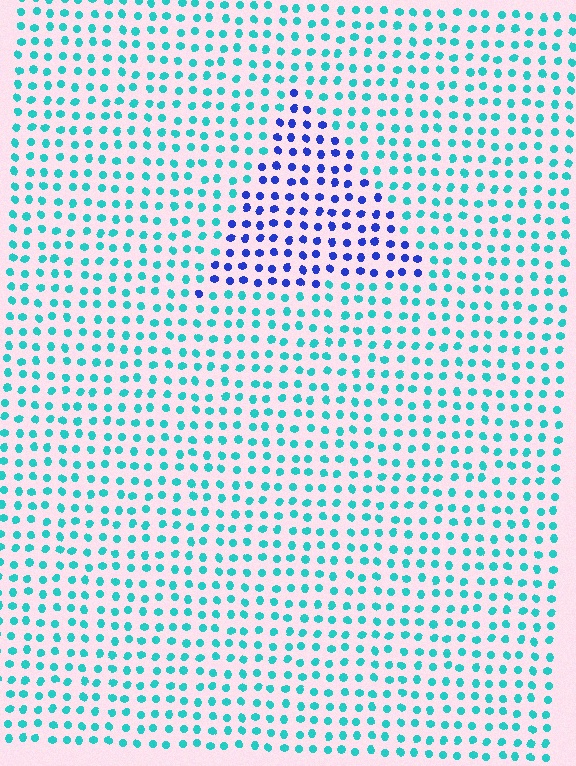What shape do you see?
I see a triangle.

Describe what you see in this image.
The image is filled with small cyan elements in a uniform arrangement. A triangle-shaped region is visible where the elements are tinted to a slightly different hue, forming a subtle color boundary.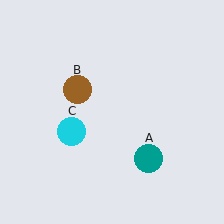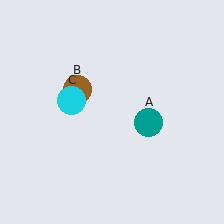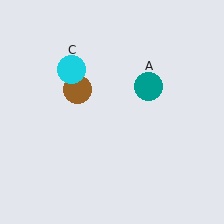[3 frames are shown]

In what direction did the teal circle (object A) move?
The teal circle (object A) moved up.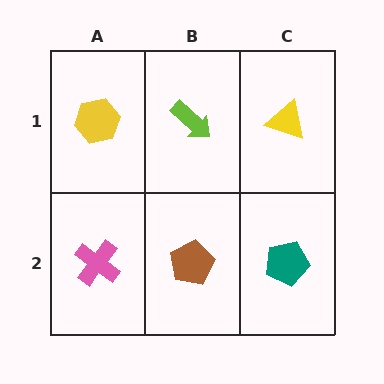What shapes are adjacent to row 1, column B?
A brown pentagon (row 2, column B), a yellow hexagon (row 1, column A), a yellow triangle (row 1, column C).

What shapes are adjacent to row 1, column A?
A pink cross (row 2, column A), a lime arrow (row 1, column B).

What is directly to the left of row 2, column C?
A brown pentagon.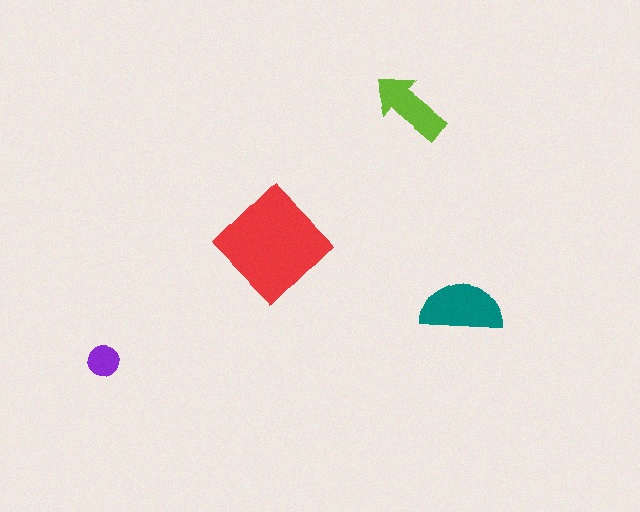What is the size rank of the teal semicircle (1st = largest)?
2nd.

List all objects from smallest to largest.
The purple circle, the lime arrow, the teal semicircle, the red diamond.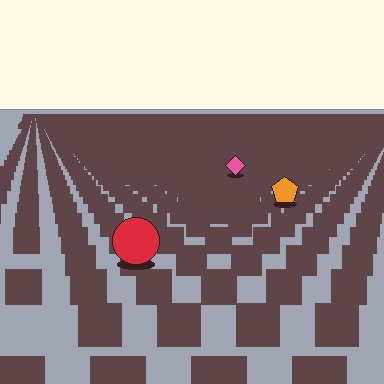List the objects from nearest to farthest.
From nearest to farthest: the red circle, the orange pentagon, the pink diamond.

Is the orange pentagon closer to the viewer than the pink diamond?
Yes. The orange pentagon is closer — you can tell from the texture gradient: the ground texture is coarser near it.